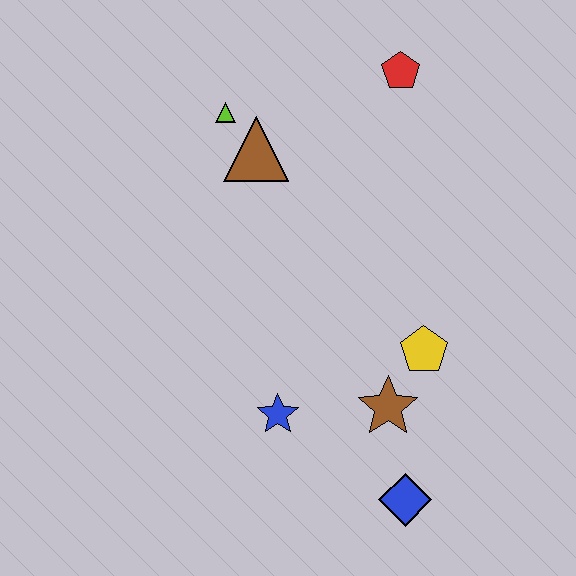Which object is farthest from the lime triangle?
The blue diamond is farthest from the lime triangle.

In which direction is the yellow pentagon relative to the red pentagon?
The yellow pentagon is below the red pentagon.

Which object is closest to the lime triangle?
The brown triangle is closest to the lime triangle.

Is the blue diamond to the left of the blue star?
No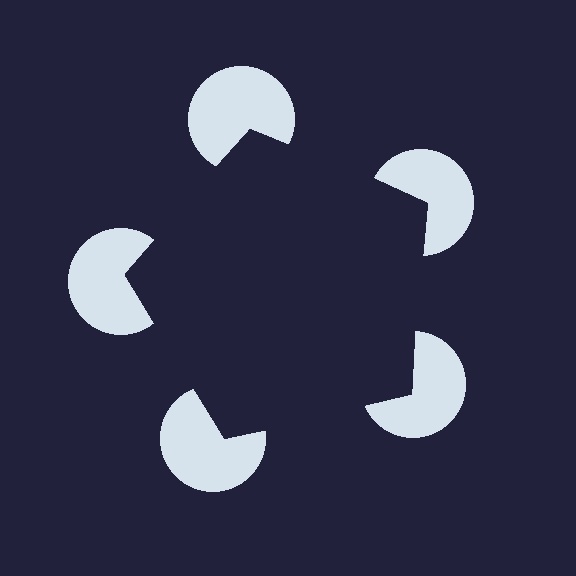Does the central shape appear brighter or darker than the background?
It typically appears slightly darker than the background, even though no actual brightness change is drawn.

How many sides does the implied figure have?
5 sides.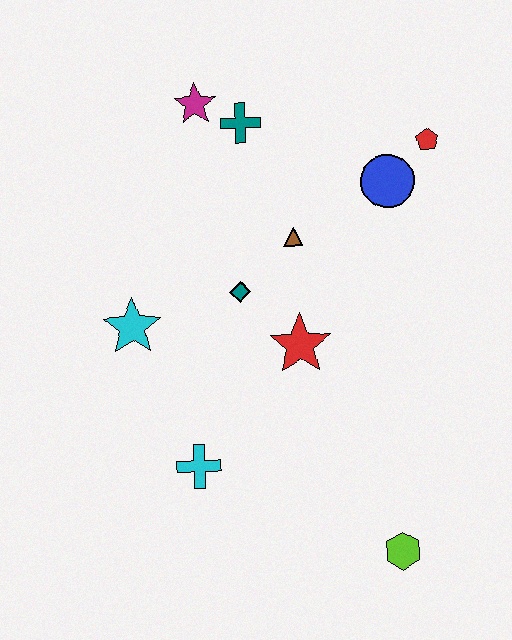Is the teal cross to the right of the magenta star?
Yes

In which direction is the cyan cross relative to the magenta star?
The cyan cross is below the magenta star.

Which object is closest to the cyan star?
The teal diamond is closest to the cyan star.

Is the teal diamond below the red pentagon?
Yes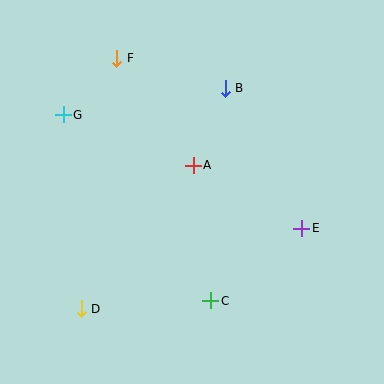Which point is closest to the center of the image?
Point A at (193, 165) is closest to the center.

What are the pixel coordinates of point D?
Point D is at (81, 309).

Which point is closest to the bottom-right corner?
Point E is closest to the bottom-right corner.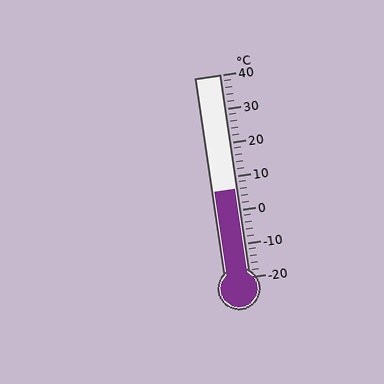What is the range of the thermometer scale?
The thermometer scale ranges from -20°C to 40°C.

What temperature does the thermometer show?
The thermometer shows approximately 6°C.